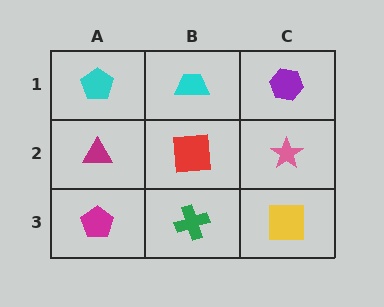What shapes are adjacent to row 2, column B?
A cyan trapezoid (row 1, column B), a green cross (row 3, column B), a magenta triangle (row 2, column A), a pink star (row 2, column C).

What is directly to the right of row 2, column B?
A pink star.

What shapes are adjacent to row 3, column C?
A pink star (row 2, column C), a green cross (row 3, column B).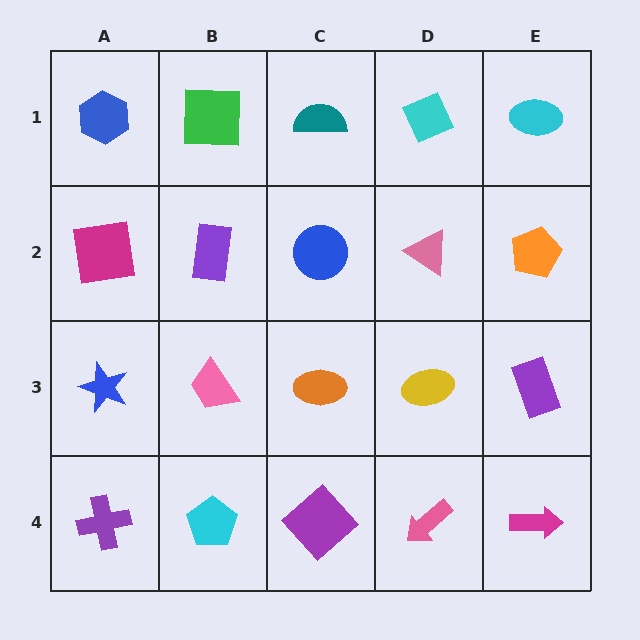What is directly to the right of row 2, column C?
A pink triangle.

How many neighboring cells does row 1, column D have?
3.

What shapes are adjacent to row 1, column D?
A pink triangle (row 2, column D), a teal semicircle (row 1, column C), a cyan ellipse (row 1, column E).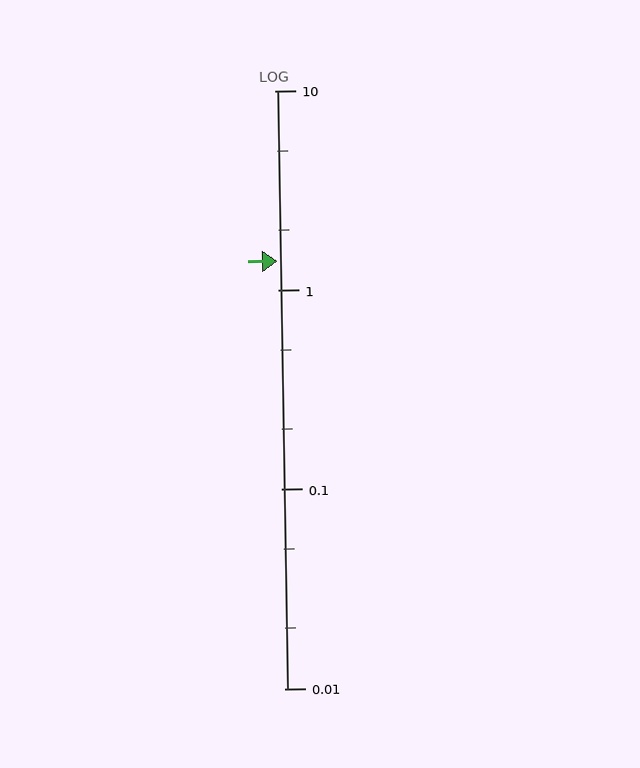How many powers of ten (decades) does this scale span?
The scale spans 3 decades, from 0.01 to 10.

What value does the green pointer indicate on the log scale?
The pointer indicates approximately 1.4.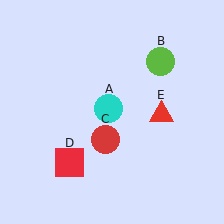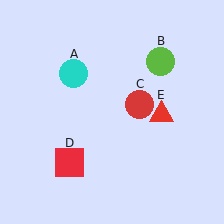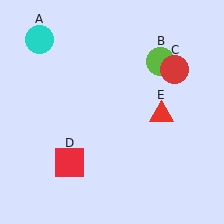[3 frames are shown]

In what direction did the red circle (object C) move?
The red circle (object C) moved up and to the right.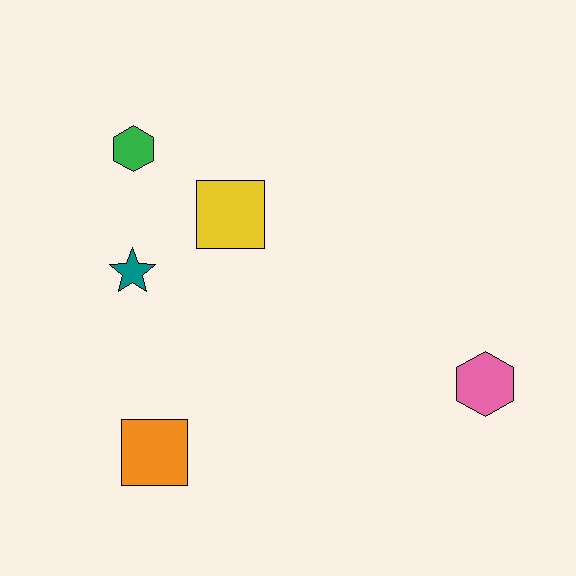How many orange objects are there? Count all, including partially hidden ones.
There is 1 orange object.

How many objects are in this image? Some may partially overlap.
There are 5 objects.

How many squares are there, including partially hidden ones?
There are 2 squares.